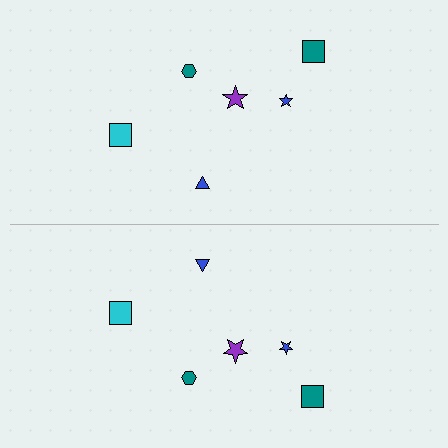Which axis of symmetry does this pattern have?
The pattern has a horizontal axis of symmetry running through the center of the image.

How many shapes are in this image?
There are 12 shapes in this image.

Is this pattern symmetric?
Yes, this pattern has bilateral (reflection) symmetry.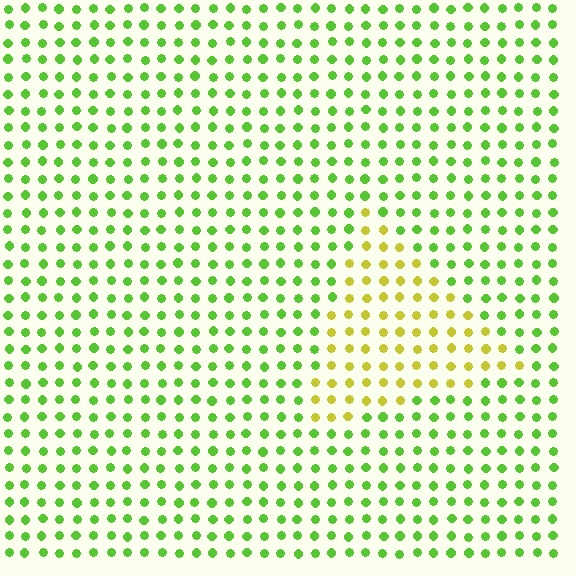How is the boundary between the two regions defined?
The boundary is defined purely by a slight shift in hue (about 45 degrees). Spacing, size, and orientation are identical on both sides.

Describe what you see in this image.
The image is filled with small lime elements in a uniform arrangement. A triangle-shaped region is visible where the elements are tinted to a slightly different hue, forming a subtle color boundary.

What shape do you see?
I see a triangle.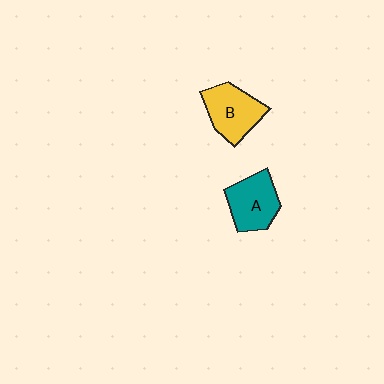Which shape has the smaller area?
Shape A (teal).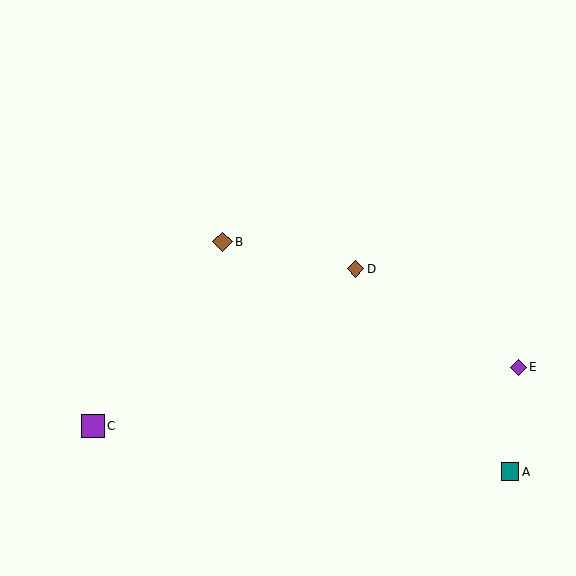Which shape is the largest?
The purple square (labeled C) is the largest.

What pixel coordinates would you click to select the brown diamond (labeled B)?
Click at (222, 242) to select the brown diamond B.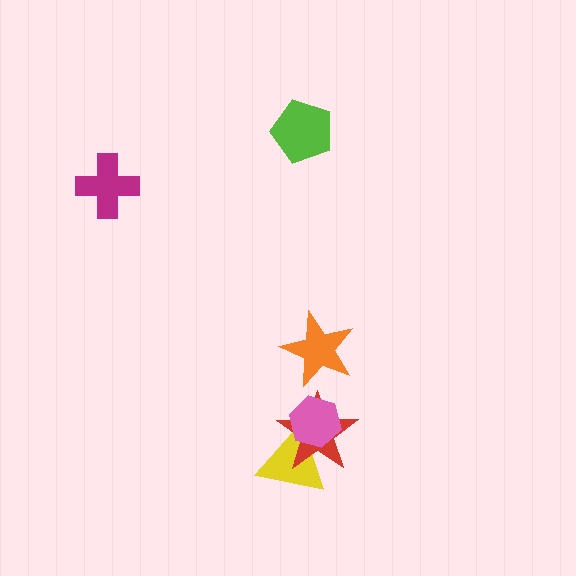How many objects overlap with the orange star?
0 objects overlap with the orange star.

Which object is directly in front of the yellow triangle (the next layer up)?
The red star is directly in front of the yellow triangle.